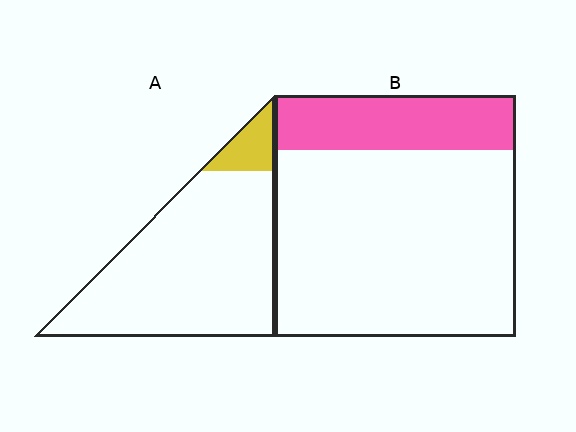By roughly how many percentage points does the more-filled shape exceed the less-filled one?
By roughly 15 percentage points (B over A).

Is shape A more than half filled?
No.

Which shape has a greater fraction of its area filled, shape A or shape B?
Shape B.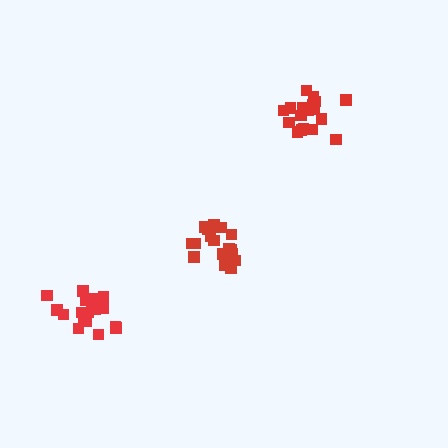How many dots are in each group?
Group 1: 20 dots, Group 2: 19 dots, Group 3: 20 dots (59 total).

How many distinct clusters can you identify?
There are 3 distinct clusters.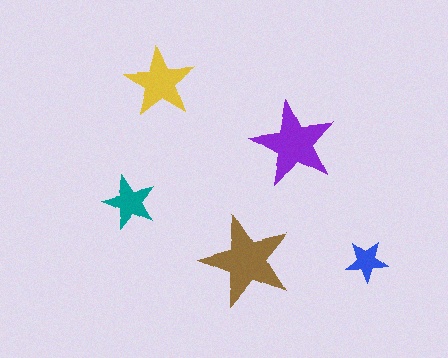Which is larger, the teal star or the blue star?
The teal one.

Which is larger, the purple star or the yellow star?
The purple one.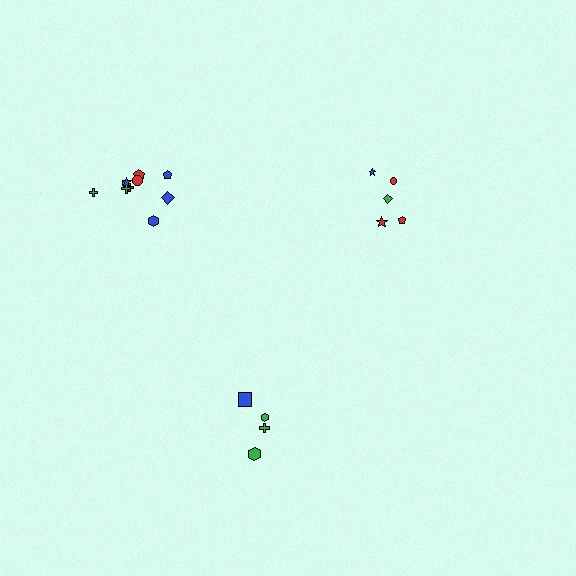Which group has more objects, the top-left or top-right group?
The top-left group.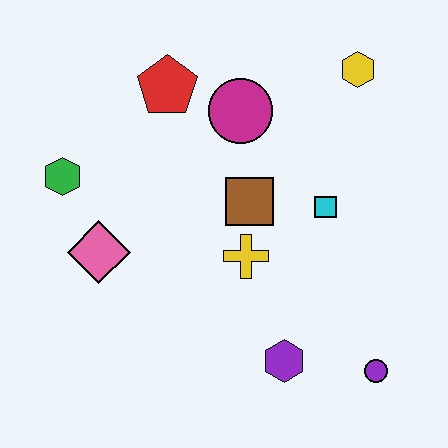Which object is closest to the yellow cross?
The brown square is closest to the yellow cross.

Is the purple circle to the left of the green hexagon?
No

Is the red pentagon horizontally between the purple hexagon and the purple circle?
No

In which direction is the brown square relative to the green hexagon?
The brown square is to the right of the green hexagon.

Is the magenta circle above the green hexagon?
Yes